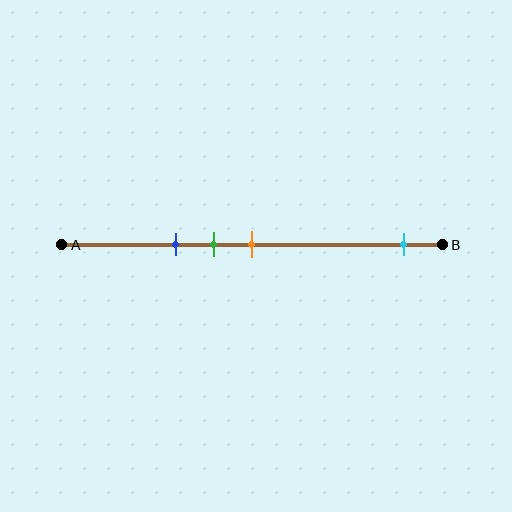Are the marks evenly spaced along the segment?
No, the marks are not evenly spaced.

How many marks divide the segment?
There are 4 marks dividing the segment.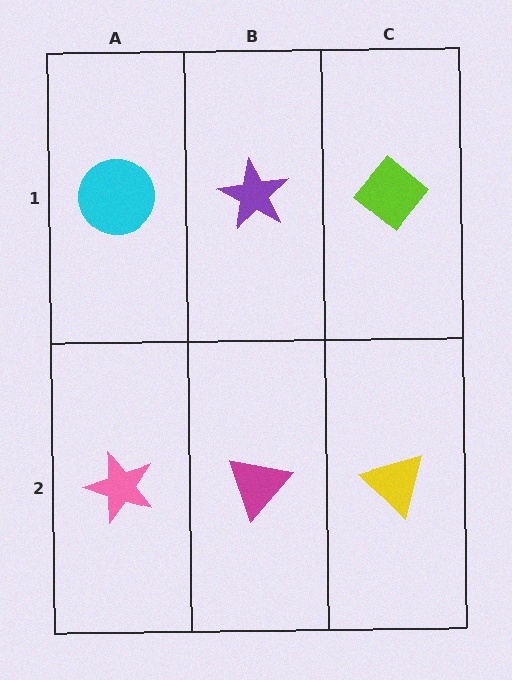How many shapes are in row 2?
3 shapes.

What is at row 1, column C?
A lime diamond.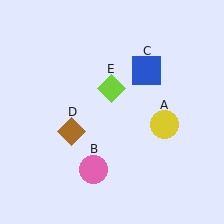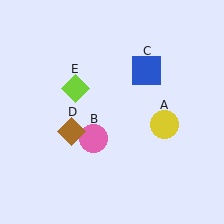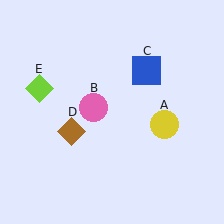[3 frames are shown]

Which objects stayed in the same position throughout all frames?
Yellow circle (object A) and blue square (object C) and brown diamond (object D) remained stationary.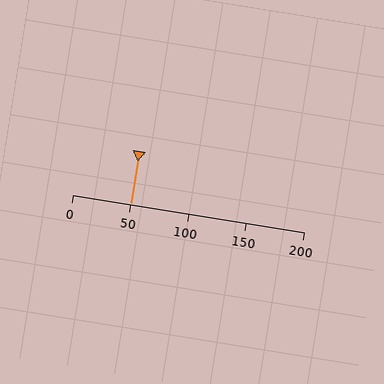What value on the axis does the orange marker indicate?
The marker indicates approximately 50.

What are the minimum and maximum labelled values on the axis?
The axis runs from 0 to 200.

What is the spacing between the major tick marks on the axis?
The major ticks are spaced 50 apart.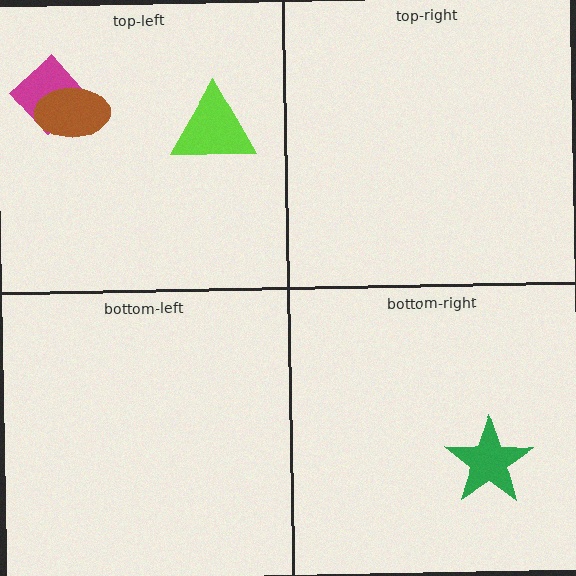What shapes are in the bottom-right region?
The green star.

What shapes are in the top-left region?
The magenta diamond, the lime triangle, the brown ellipse.